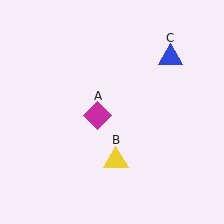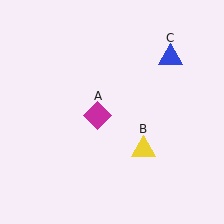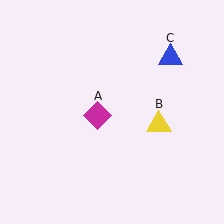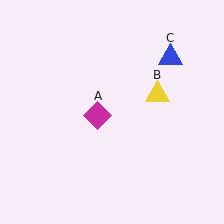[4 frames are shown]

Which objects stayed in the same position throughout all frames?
Magenta diamond (object A) and blue triangle (object C) remained stationary.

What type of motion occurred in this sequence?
The yellow triangle (object B) rotated counterclockwise around the center of the scene.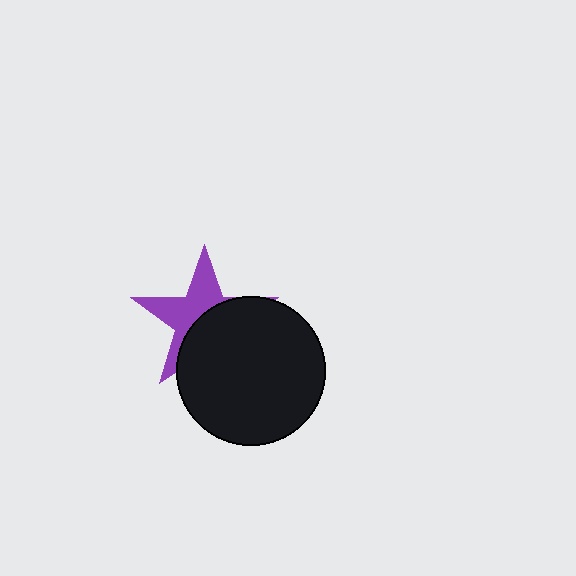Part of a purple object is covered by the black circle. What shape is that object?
It is a star.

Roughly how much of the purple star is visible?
About half of it is visible (roughly 47%).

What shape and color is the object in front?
The object in front is a black circle.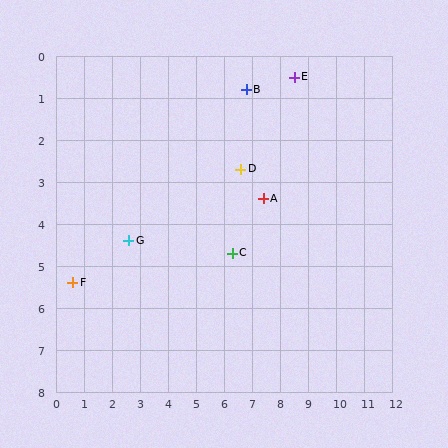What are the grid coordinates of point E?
Point E is at approximately (8.5, 0.5).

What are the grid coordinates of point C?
Point C is at approximately (6.3, 4.7).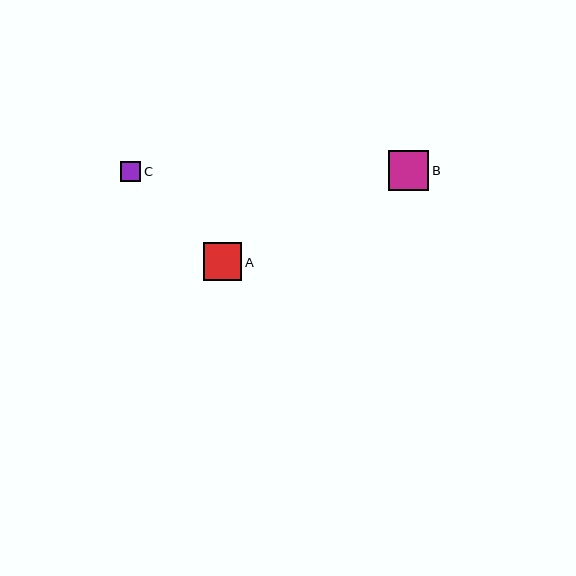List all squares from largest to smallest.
From largest to smallest: B, A, C.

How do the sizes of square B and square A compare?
Square B and square A are approximately the same size.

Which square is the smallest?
Square C is the smallest with a size of approximately 20 pixels.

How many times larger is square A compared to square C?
Square A is approximately 1.9 times the size of square C.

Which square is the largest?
Square B is the largest with a size of approximately 40 pixels.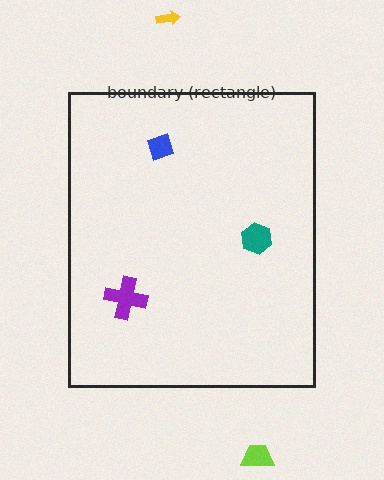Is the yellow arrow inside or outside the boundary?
Outside.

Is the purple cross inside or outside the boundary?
Inside.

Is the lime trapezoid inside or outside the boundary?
Outside.